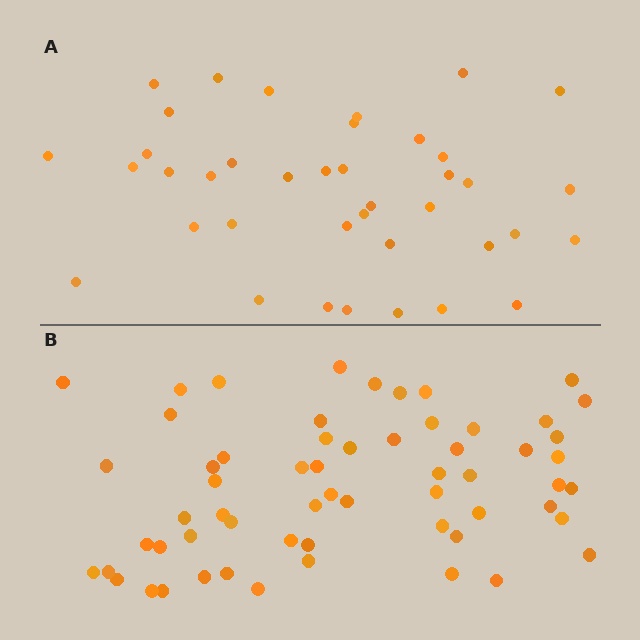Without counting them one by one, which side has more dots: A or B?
Region B (the bottom region) has more dots.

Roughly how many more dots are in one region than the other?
Region B has approximately 20 more dots than region A.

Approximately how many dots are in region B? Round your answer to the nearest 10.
About 60 dots.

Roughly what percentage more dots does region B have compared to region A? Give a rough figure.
About 55% more.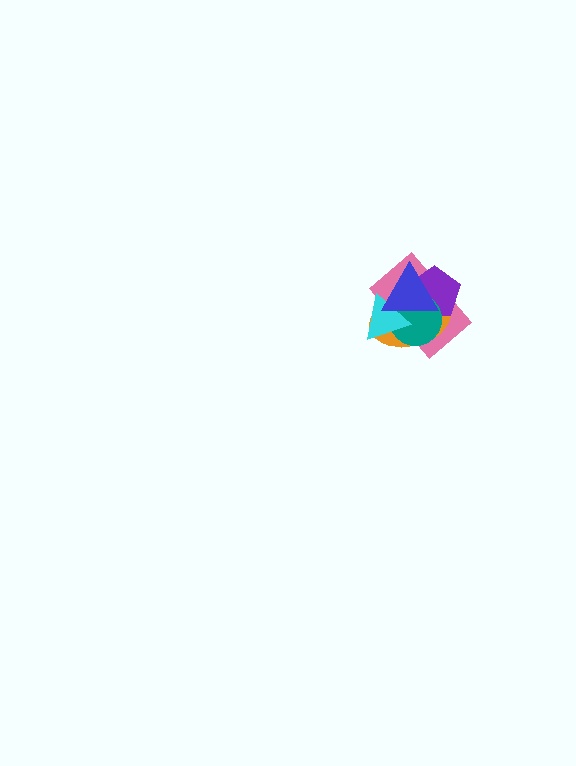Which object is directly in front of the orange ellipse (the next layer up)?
The purple pentagon is directly in front of the orange ellipse.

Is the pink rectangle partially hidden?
Yes, it is partially covered by another shape.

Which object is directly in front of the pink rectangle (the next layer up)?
The orange ellipse is directly in front of the pink rectangle.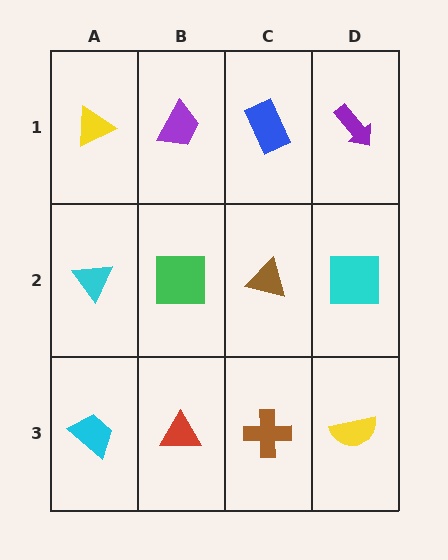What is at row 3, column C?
A brown cross.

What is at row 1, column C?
A blue rectangle.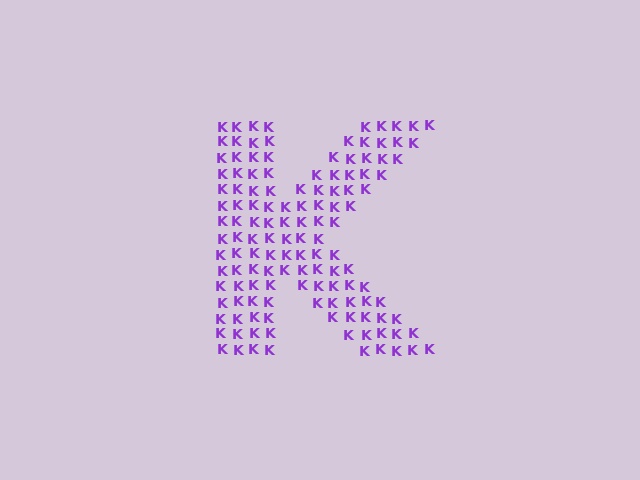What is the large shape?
The large shape is the letter K.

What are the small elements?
The small elements are letter K's.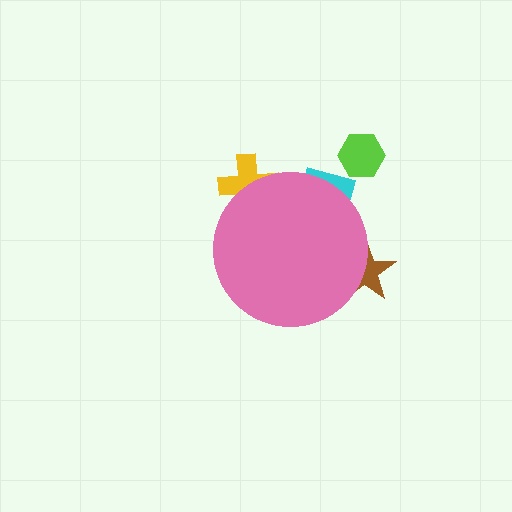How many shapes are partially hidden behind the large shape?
3 shapes are partially hidden.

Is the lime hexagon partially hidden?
No, the lime hexagon is fully visible.